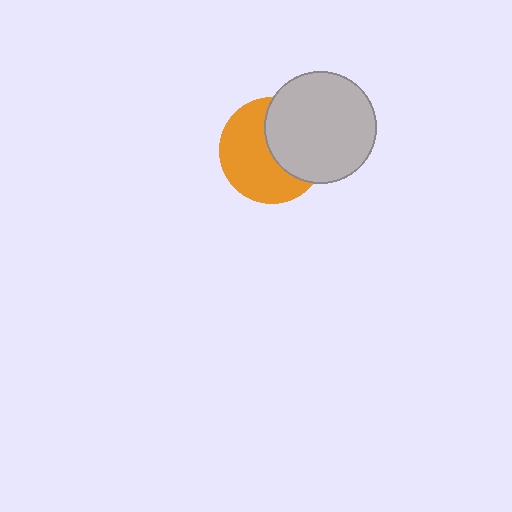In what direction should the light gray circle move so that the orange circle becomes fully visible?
The light gray circle should move right. That is the shortest direction to clear the overlap and leave the orange circle fully visible.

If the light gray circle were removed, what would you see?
You would see the complete orange circle.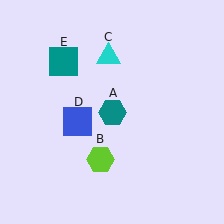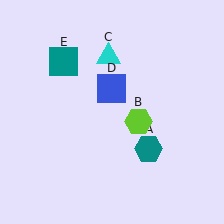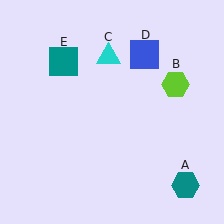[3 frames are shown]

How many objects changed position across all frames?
3 objects changed position: teal hexagon (object A), lime hexagon (object B), blue square (object D).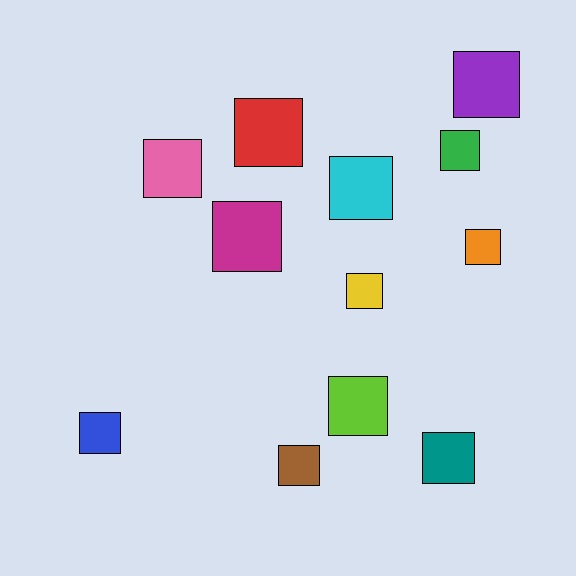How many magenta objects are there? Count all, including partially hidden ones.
There is 1 magenta object.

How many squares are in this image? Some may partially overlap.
There are 12 squares.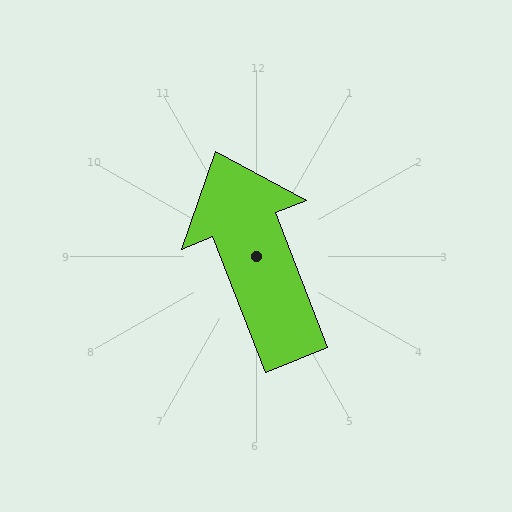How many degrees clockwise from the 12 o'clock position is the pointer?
Approximately 339 degrees.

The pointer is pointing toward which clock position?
Roughly 11 o'clock.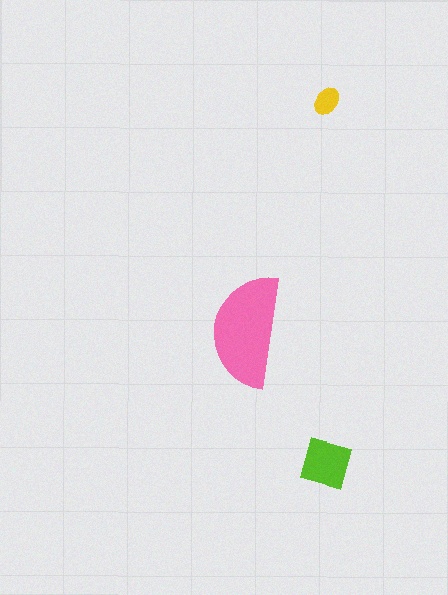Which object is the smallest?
The yellow ellipse.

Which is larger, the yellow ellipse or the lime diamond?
The lime diamond.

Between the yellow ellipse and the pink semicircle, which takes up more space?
The pink semicircle.